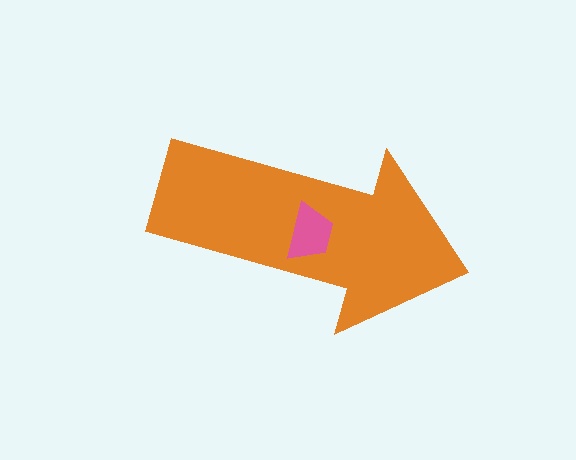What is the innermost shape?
The pink trapezoid.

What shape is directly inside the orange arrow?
The pink trapezoid.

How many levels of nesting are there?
2.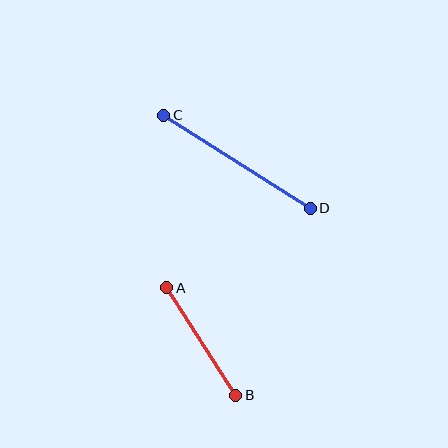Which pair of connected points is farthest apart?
Points C and D are farthest apart.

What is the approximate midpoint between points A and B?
The midpoint is at approximately (201, 341) pixels.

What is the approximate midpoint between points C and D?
The midpoint is at approximately (237, 162) pixels.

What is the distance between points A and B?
The distance is approximately 127 pixels.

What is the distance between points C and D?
The distance is approximately 174 pixels.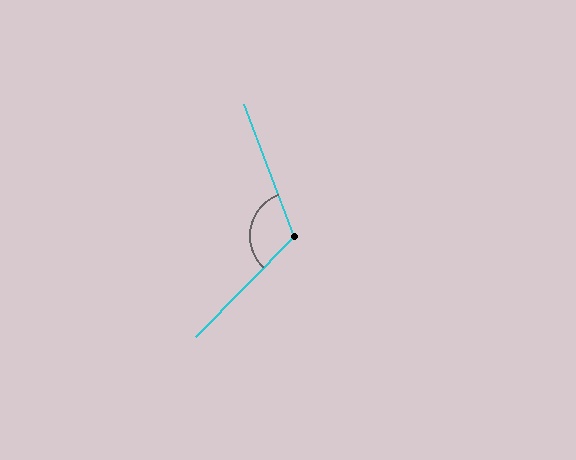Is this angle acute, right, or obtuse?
It is obtuse.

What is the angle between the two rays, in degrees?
Approximately 115 degrees.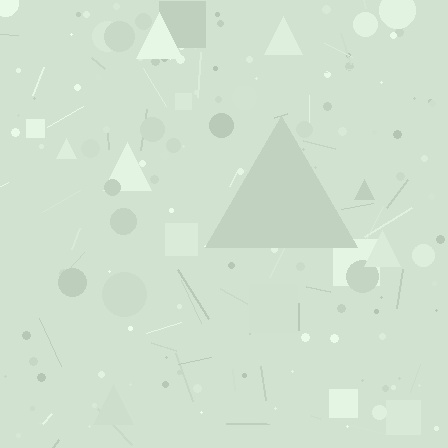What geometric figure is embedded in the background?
A triangle is embedded in the background.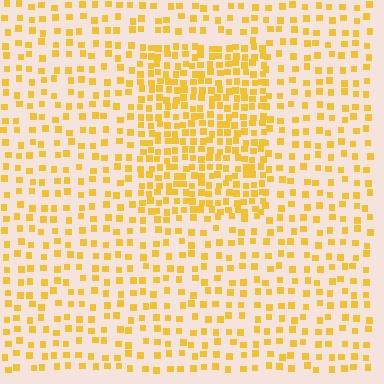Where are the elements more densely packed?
The elements are more densely packed inside the rectangle boundary.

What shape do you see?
I see a rectangle.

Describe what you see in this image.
The image contains small yellow elements arranged at two different densities. A rectangle-shaped region is visible where the elements are more densely packed than the surrounding area.